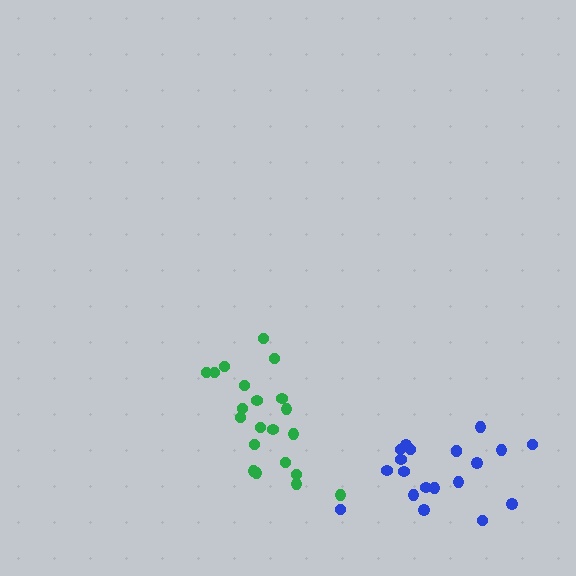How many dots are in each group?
Group 1: 21 dots, Group 2: 20 dots (41 total).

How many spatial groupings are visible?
There are 2 spatial groupings.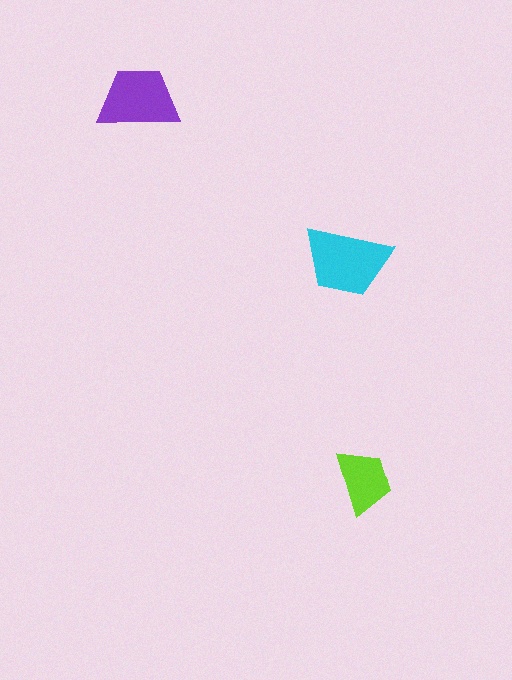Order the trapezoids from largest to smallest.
the cyan one, the purple one, the lime one.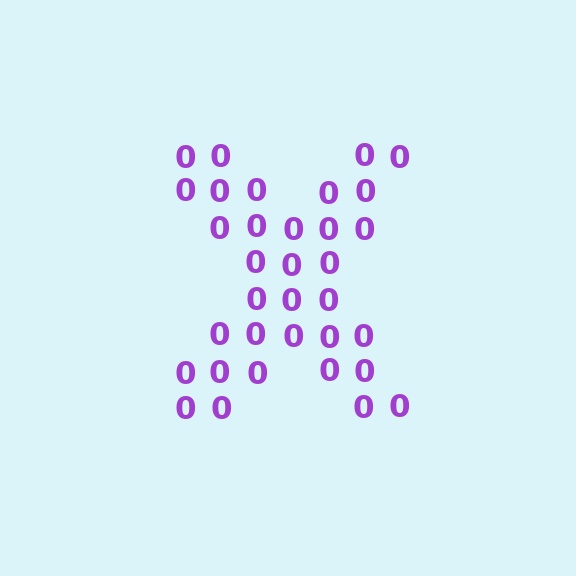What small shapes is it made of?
It is made of small digit 0's.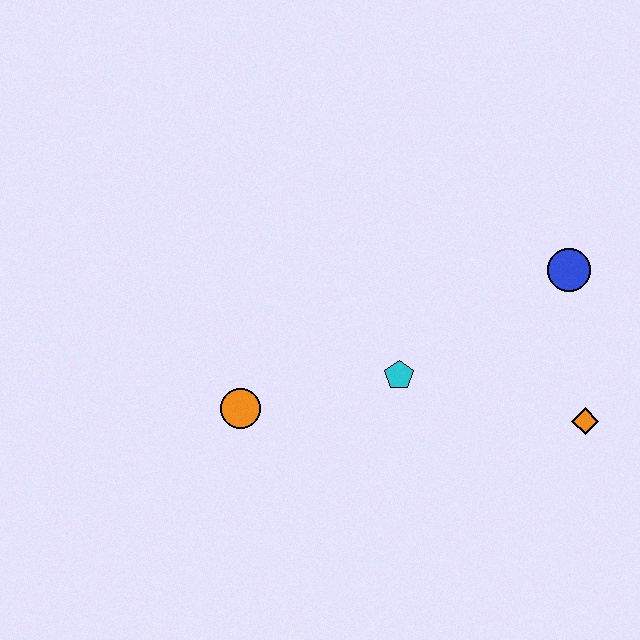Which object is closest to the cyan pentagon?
The orange circle is closest to the cyan pentagon.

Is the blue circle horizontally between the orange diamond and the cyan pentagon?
Yes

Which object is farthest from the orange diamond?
The orange circle is farthest from the orange diamond.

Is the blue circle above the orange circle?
Yes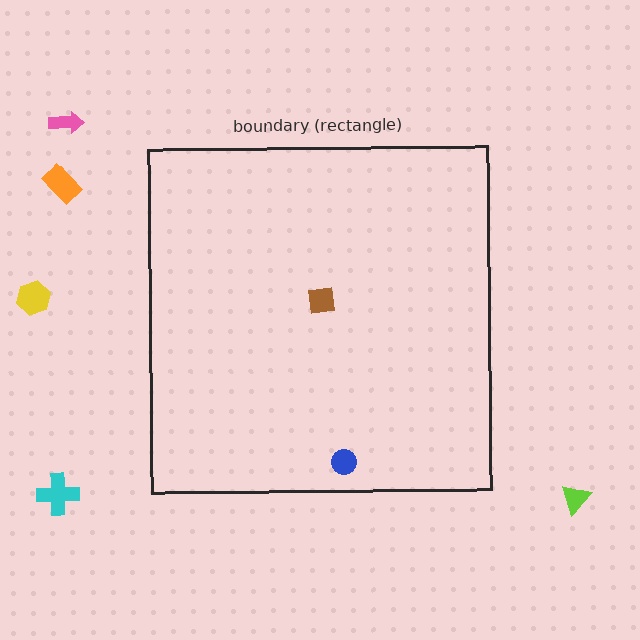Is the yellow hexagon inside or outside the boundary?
Outside.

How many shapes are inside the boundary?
2 inside, 5 outside.